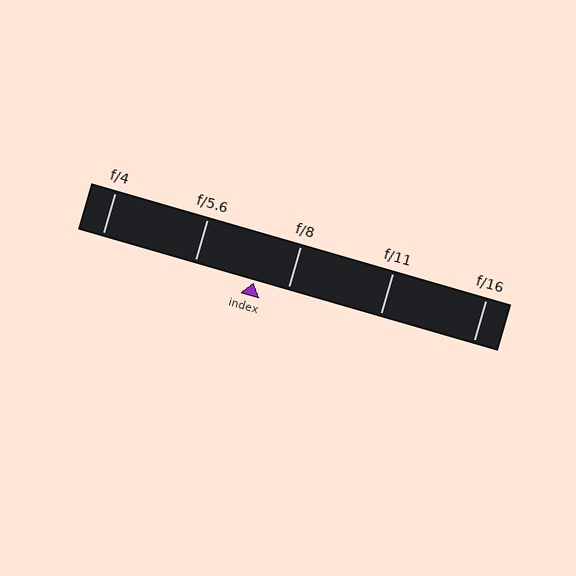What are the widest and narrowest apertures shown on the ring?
The widest aperture shown is f/4 and the narrowest is f/16.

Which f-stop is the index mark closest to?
The index mark is closest to f/8.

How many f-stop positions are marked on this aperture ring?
There are 5 f-stop positions marked.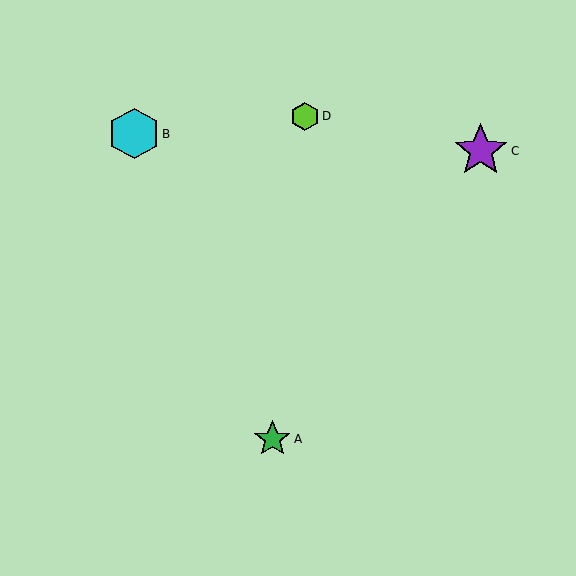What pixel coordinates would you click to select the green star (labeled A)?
Click at (272, 439) to select the green star A.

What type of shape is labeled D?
Shape D is a lime hexagon.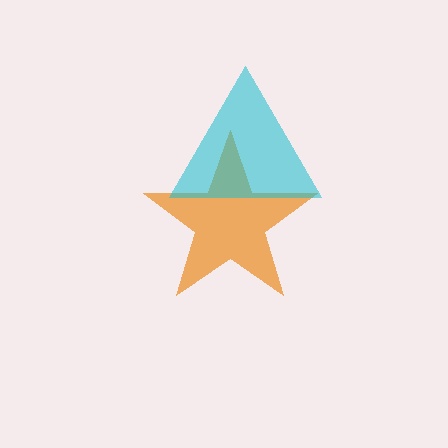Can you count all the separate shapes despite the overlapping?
Yes, there are 2 separate shapes.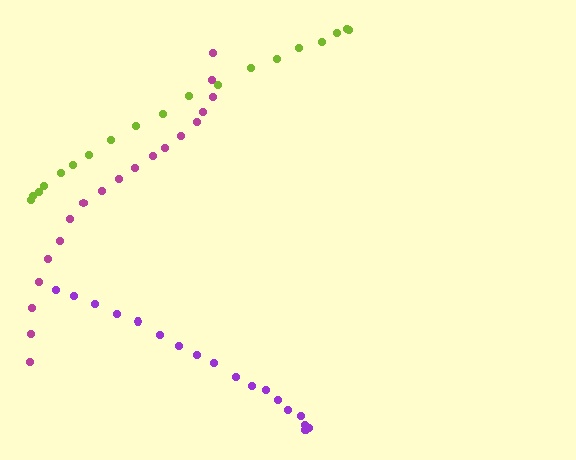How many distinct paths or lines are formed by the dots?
There are 3 distinct paths.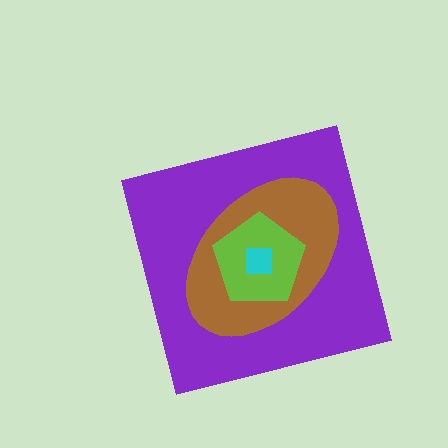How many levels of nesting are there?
4.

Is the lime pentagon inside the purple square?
Yes.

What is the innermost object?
The cyan square.